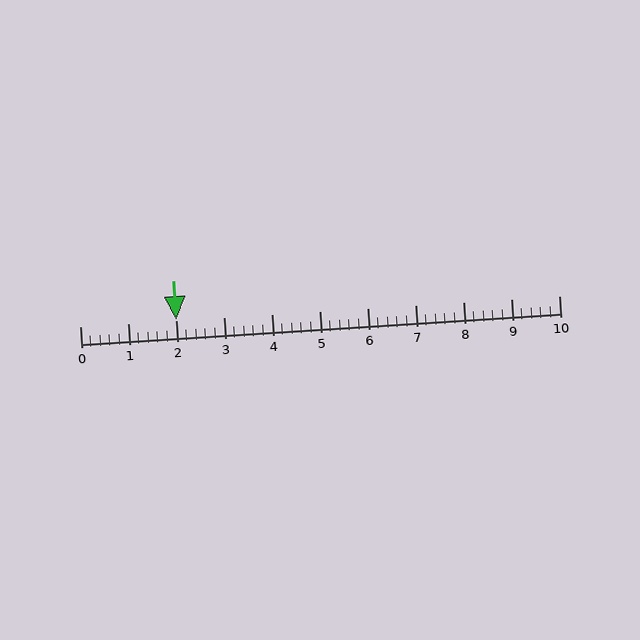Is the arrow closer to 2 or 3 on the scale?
The arrow is closer to 2.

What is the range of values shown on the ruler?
The ruler shows values from 0 to 10.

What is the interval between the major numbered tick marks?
The major tick marks are spaced 1 units apart.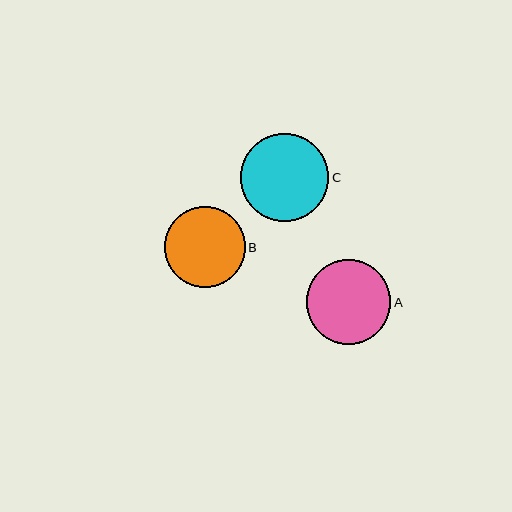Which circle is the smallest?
Circle B is the smallest with a size of approximately 81 pixels.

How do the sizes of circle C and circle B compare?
Circle C and circle B are approximately the same size.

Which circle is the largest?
Circle C is the largest with a size of approximately 88 pixels.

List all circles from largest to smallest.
From largest to smallest: C, A, B.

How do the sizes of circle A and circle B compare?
Circle A and circle B are approximately the same size.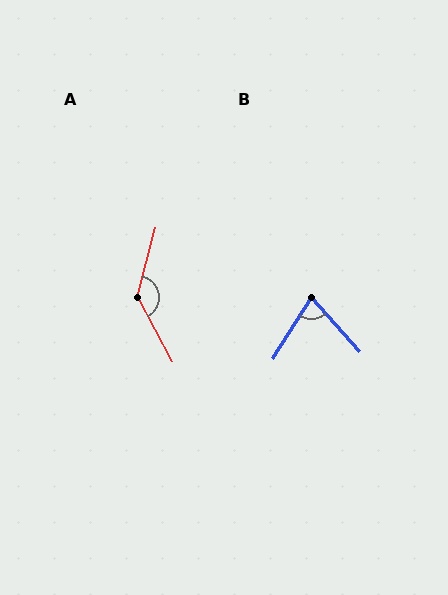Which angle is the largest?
A, at approximately 137 degrees.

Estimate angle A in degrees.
Approximately 137 degrees.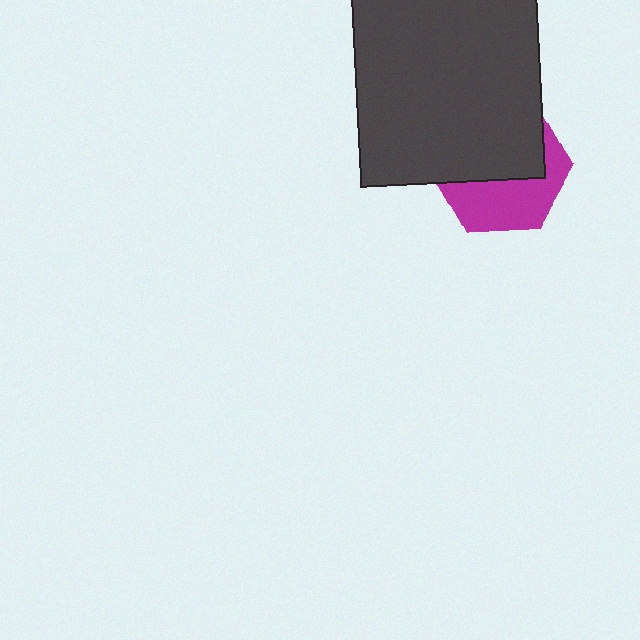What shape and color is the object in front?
The object in front is a dark gray rectangle.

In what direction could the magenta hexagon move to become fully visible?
The magenta hexagon could move down. That would shift it out from behind the dark gray rectangle entirely.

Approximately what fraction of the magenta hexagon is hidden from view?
Roughly 56% of the magenta hexagon is hidden behind the dark gray rectangle.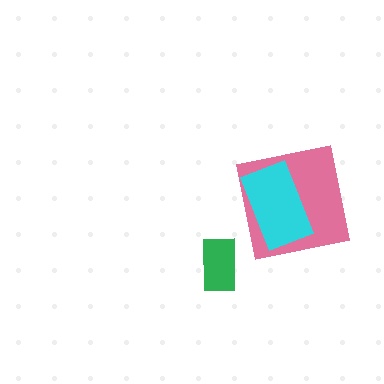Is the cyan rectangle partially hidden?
No, no other shape covers it.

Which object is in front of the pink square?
The cyan rectangle is in front of the pink square.